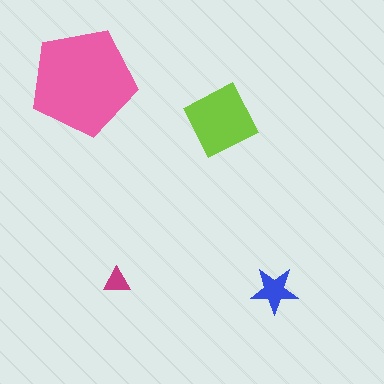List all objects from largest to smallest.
The pink pentagon, the lime diamond, the blue star, the magenta triangle.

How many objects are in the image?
There are 4 objects in the image.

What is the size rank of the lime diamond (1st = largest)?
2nd.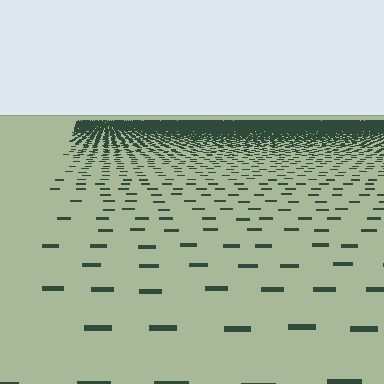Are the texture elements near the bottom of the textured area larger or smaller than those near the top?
Larger. Near the bottom, elements are closer to the viewer and appear at a bigger on-screen size.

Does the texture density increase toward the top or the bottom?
Density increases toward the top.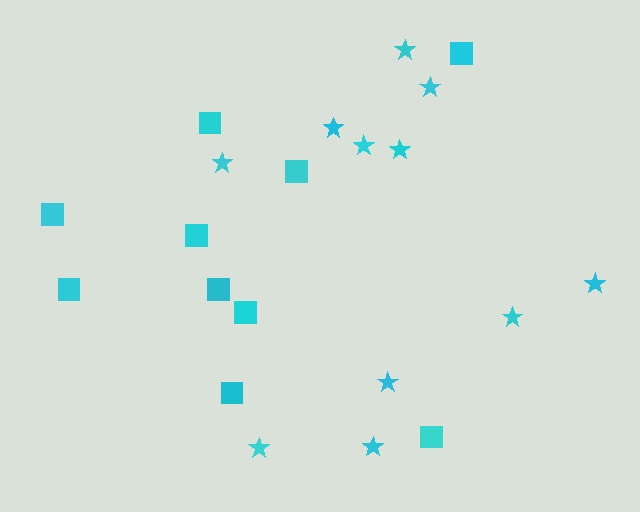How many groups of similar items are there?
There are 2 groups: one group of squares (10) and one group of stars (11).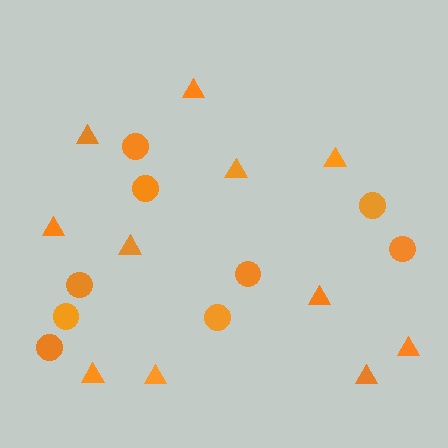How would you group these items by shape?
There are 2 groups: one group of circles (9) and one group of triangles (11).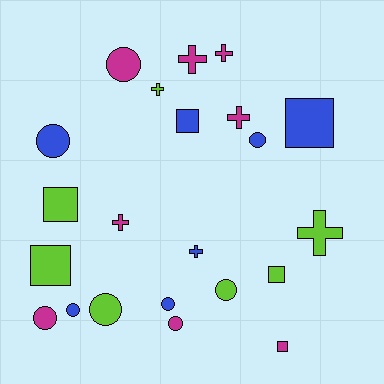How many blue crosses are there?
There is 1 blue cross.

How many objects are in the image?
There are 22 objects.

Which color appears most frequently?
Magenta, with 8 objects.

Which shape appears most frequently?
Circle, with 9 objects.